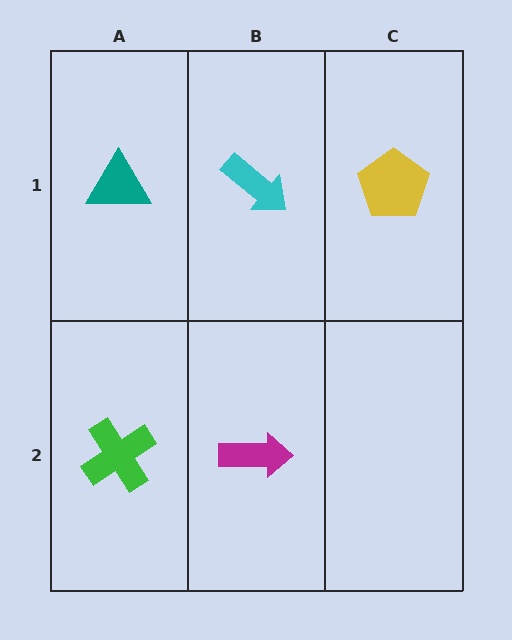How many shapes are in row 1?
3 shapes.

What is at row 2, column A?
A green cross.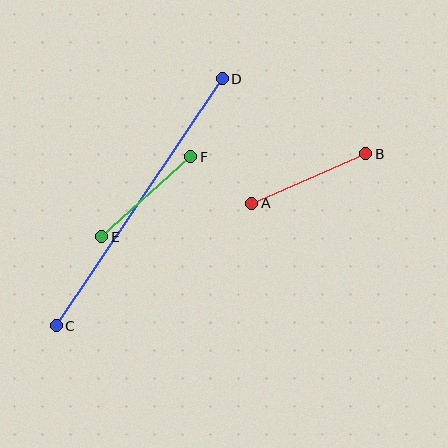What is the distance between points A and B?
The distance is approximately 124 pixels.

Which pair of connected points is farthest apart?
Points C and D are farthest apart.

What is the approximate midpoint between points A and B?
The midpoint is at approximately (309, 178) pixels.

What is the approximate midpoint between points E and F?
The midpoint is at approximately (146, 197) pixels.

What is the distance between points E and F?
The distance is approximately 119 pixels.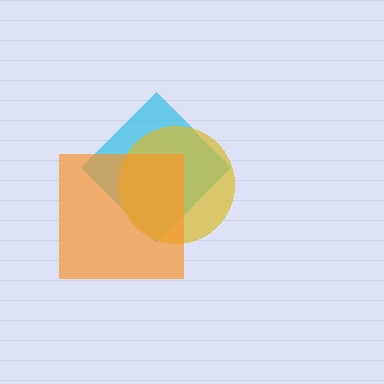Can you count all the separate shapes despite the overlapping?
Yes, there are 3 separate shapes.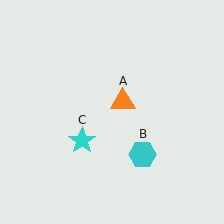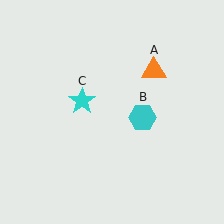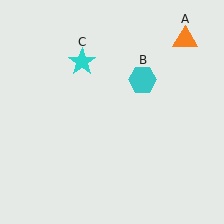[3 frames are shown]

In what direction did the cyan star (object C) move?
The cyan star (object C) moved up.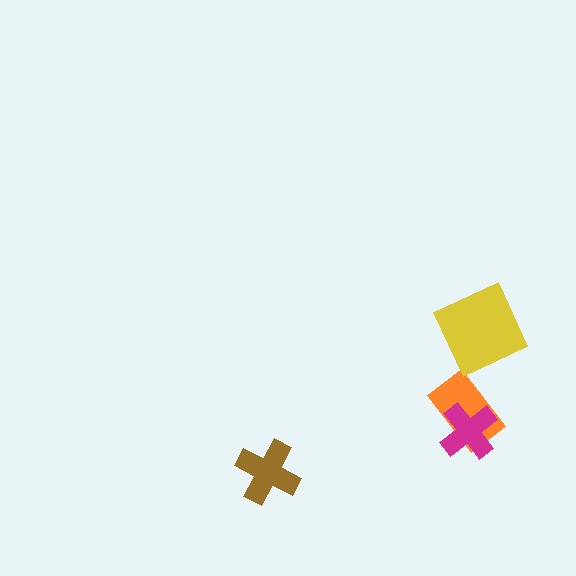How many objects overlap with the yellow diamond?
0 objects overlap with the yellow diamond.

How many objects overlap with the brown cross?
0 objects overlap with the brown cross.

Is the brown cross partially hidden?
No, no other shape covers it.